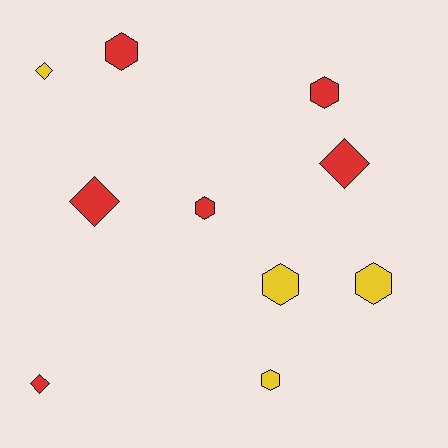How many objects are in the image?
There are 10 objects.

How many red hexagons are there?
There are 3 red hexagons.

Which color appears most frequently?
Red, with 6 objects.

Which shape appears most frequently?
Hexagon, with 6 objects.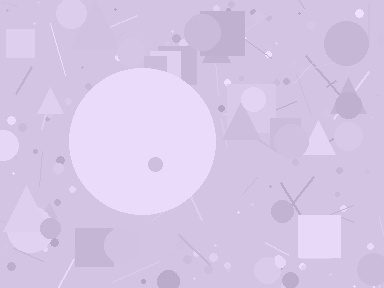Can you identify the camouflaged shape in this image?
The camouflaged shape is a circle.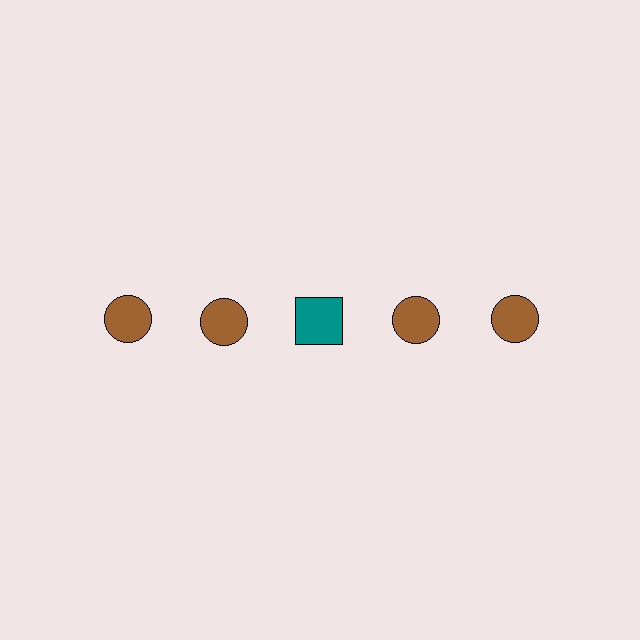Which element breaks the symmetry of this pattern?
The teal square in the top row, center column breaks the symmetry. All other shapes are brown circles.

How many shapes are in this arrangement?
There are 5 shapes arranged in a grid pattern.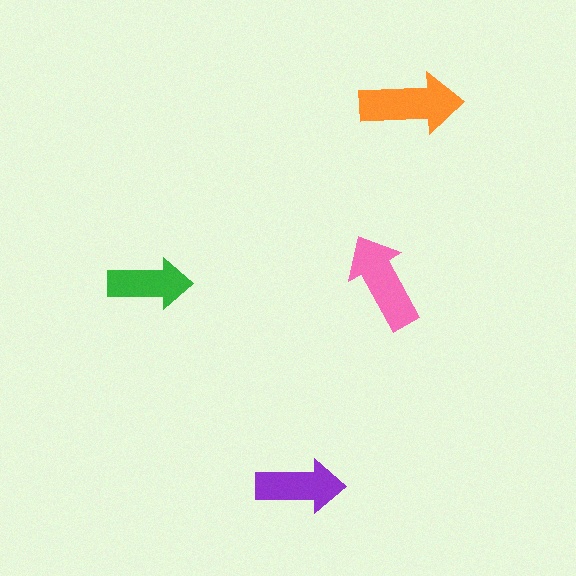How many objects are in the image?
There are 4 objects in the image.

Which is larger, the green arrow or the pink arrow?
The pink one.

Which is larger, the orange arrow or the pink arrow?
The orange one.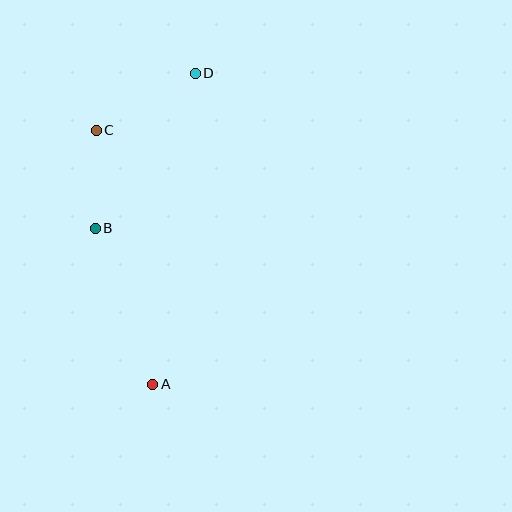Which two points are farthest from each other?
Points A and D are farthest from each other.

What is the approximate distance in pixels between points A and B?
The distance between A and B is approximately 167 pixels.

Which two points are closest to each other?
Points B and C are closest to each other.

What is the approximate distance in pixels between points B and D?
The distance between B and D is approximately 184 pixels.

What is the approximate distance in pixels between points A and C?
The distance between A and C is approximately 260 pixels.